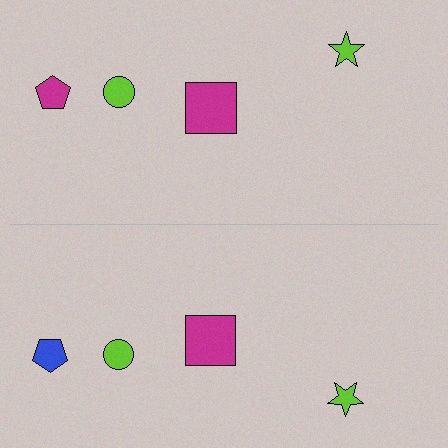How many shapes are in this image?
There are 8 shapes in this image.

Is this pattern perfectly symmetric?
No, the pattern is not perfectly symmetric. The blue pentagon on the bottom side breaks the symmetry — its mirror counterpart is magenta.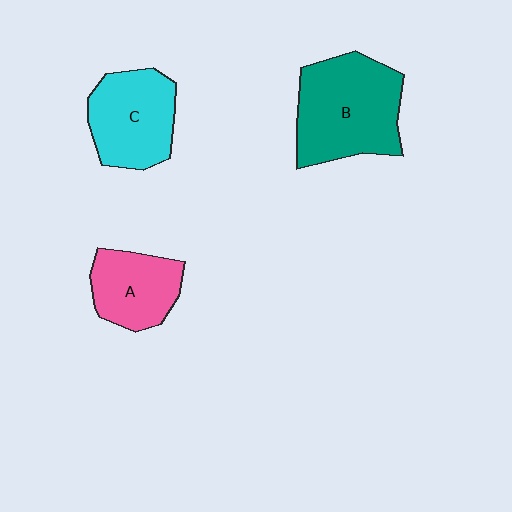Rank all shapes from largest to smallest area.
From largest to smallest: B (teal), C (cyan), A (pink).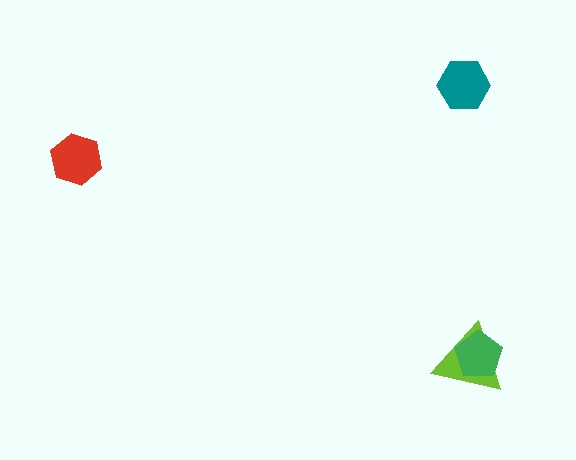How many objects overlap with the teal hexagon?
0 objects overlap with the teal hexagon.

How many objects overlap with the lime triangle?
1 object overlaps with the lime triangle.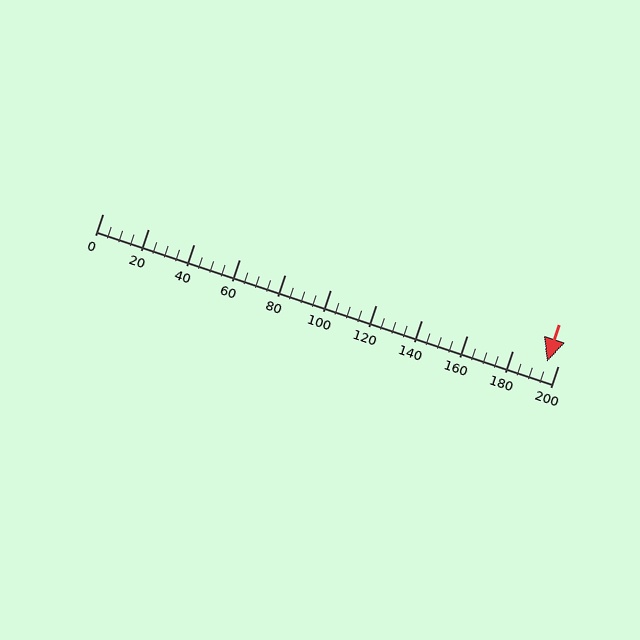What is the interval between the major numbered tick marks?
The major tick marks are spaced 20 units apart.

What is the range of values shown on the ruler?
The ruler shows values from 0 to 200.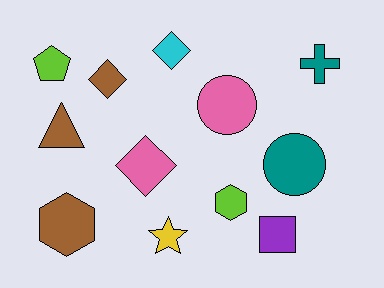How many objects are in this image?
There are 12 objects.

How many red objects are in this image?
There are no red objects.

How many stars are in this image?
There is 1 star.